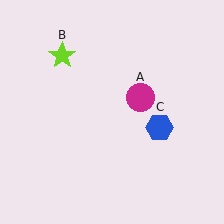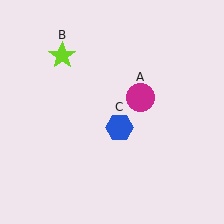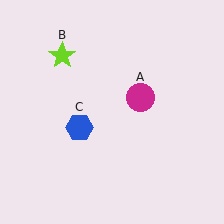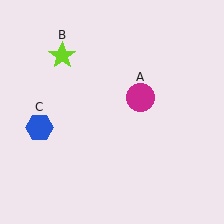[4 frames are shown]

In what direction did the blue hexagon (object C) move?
The blue hexagon (object C) moved left.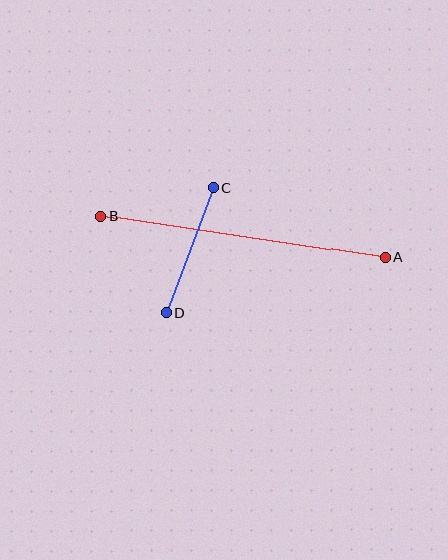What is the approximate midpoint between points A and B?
The midpoint is at approximately (243, 237) pixels.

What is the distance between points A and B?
The distance is approximately 287 pixels.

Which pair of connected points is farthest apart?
Points A and B are farthest apart.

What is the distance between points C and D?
The distance is approximately 134 pixels.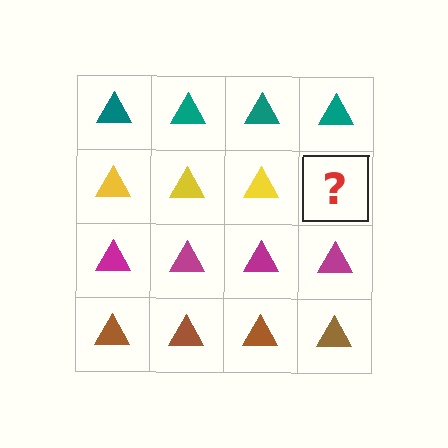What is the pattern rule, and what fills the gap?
The rule is that each row has a consistent color. The gap should be filled with a yellow triangle.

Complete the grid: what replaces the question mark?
The question mark should be replaced with a yellow triangle.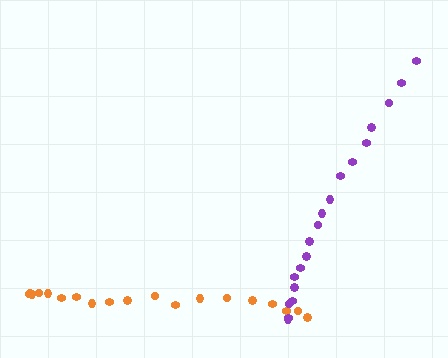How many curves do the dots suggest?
There are 2 distinct paths.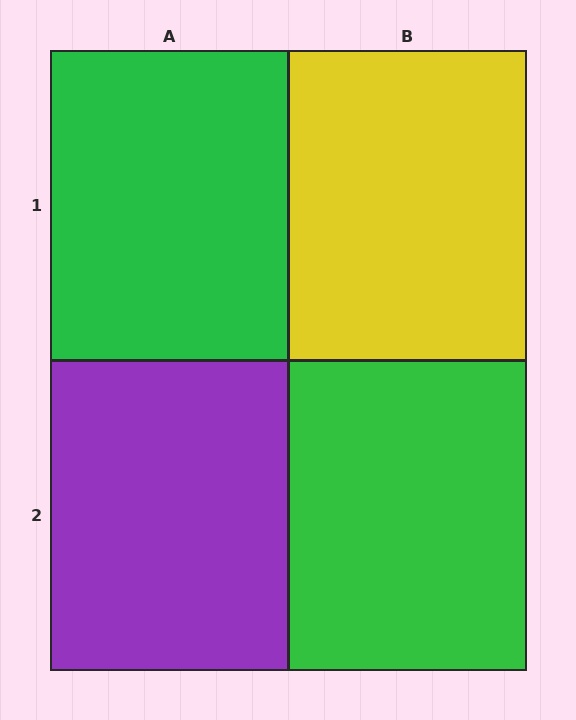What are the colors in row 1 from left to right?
Green, yellow.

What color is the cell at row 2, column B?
Green.